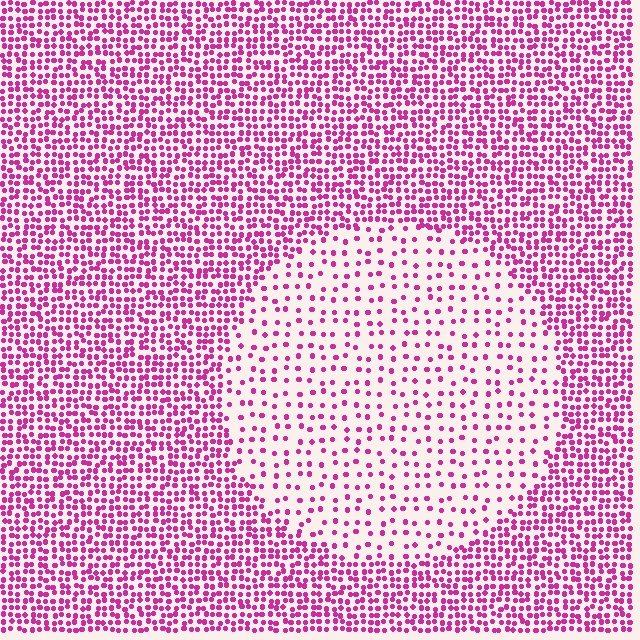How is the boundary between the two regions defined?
The boundary is defined by a change in element density (approximately 2.7x ratio). All elements are the same color, size, and shape.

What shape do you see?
I see a circle.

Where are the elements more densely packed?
The elements are more densely packed outside the circle boundary.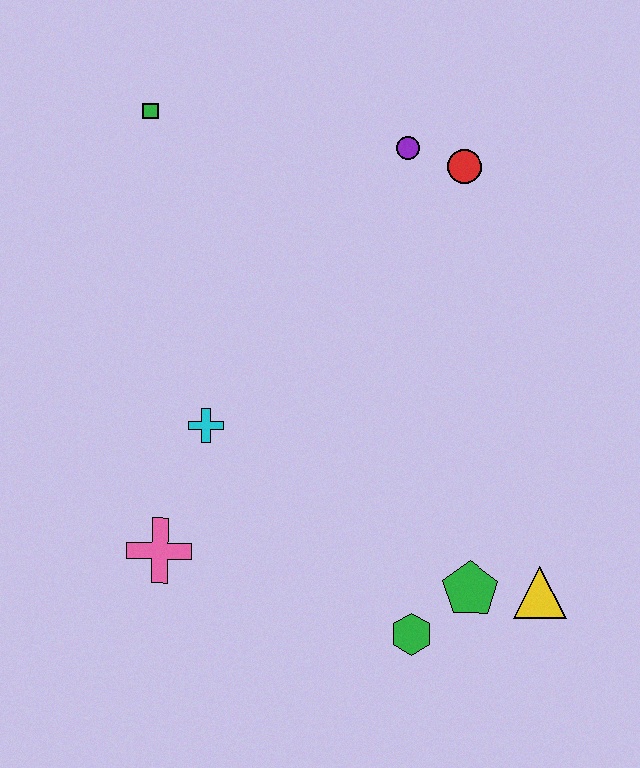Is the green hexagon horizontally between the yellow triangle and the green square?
Yes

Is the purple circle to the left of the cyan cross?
No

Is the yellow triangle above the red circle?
No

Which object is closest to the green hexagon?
The green pentagon is closest to the green hexagon.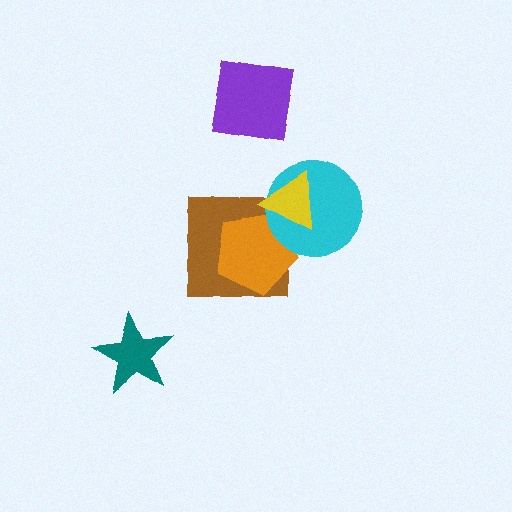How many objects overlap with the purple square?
0 objects overlap with the purple square.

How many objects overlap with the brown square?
3 objects overlap with the brown square.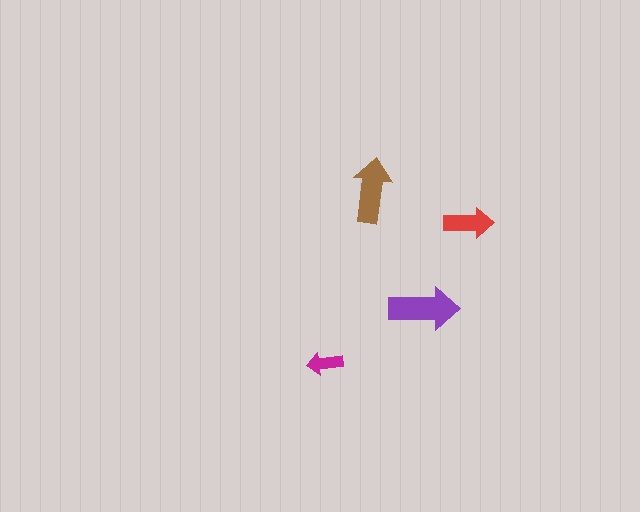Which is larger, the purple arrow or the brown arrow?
The purple one.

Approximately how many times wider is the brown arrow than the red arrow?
About 1.5 times wider.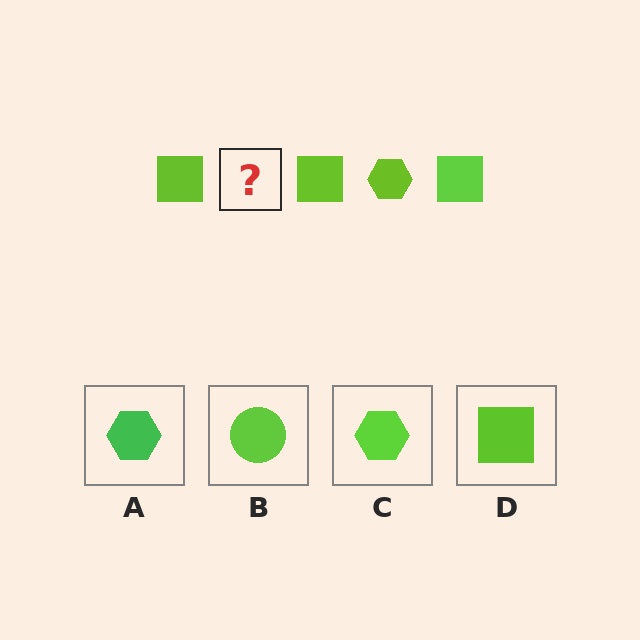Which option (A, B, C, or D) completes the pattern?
C.